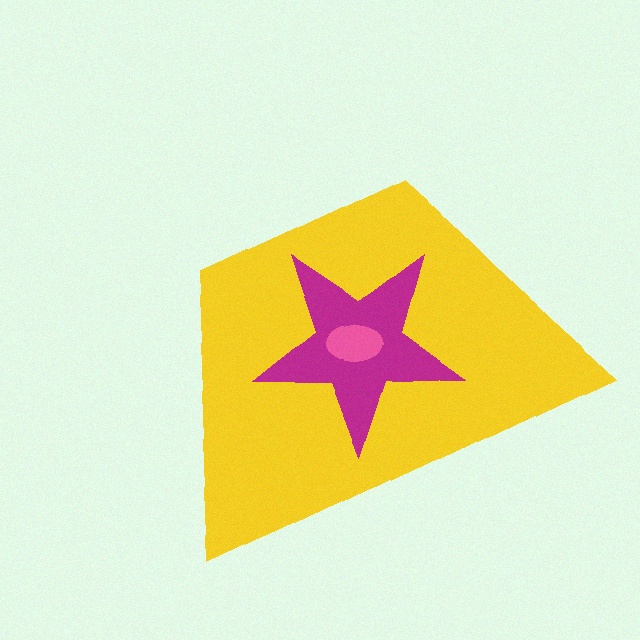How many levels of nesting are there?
3.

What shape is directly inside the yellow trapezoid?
The magenta star.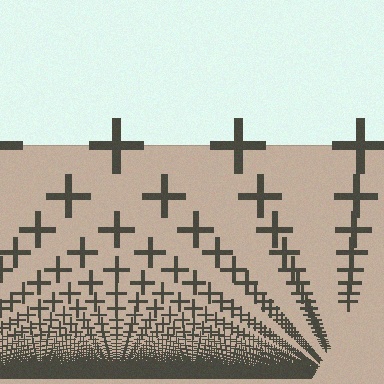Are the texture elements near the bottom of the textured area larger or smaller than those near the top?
Smaller. The gradient is inverted — elements near the bottom are smaller and denser.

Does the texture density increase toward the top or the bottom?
Density increases toward the bottom.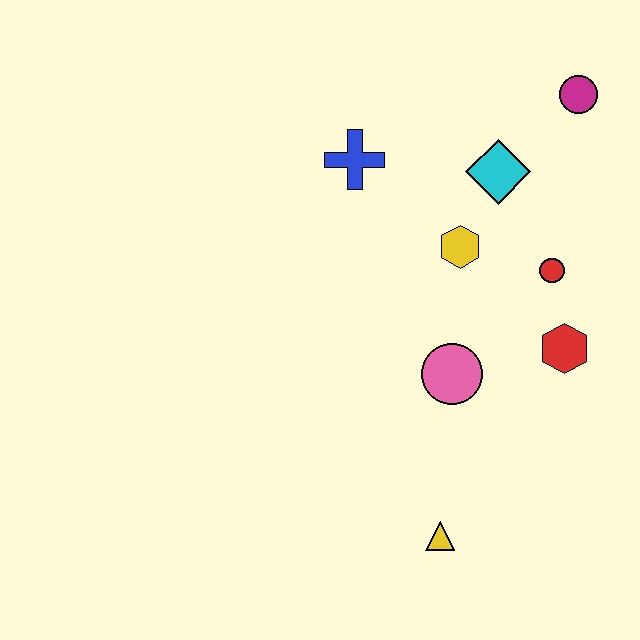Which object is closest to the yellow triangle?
The pink circle is closest to the yellow triangle.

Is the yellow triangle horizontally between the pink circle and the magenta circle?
No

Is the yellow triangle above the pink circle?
No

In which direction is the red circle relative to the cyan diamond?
The red circle is below the cyan diamond.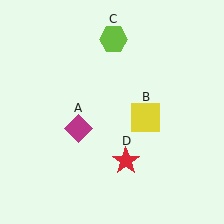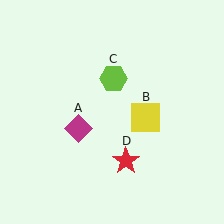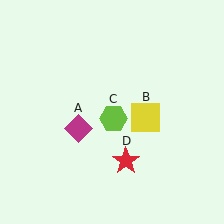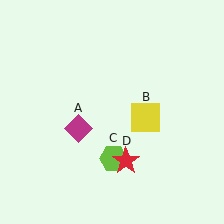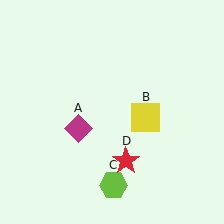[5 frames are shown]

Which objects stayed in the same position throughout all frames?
Magenta diamond (object A) and yellow square (object B) and red star (object D) remained stationary.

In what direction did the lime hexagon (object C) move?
The lime hexagon (object C) moved down.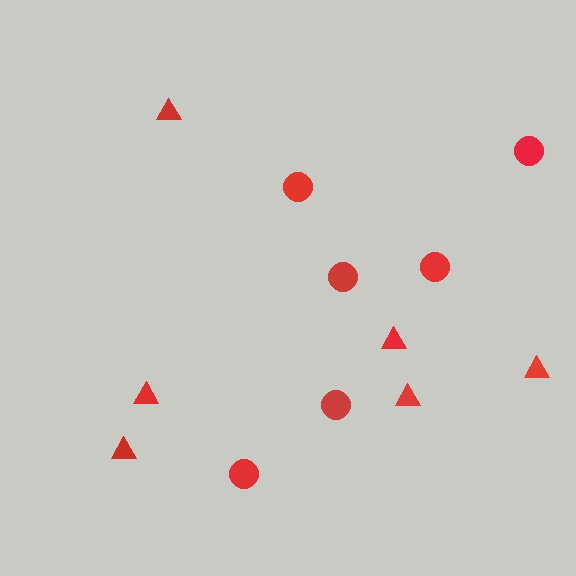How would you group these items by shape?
There are 2 groups: one group of triangles (6) and one group of circles (6).